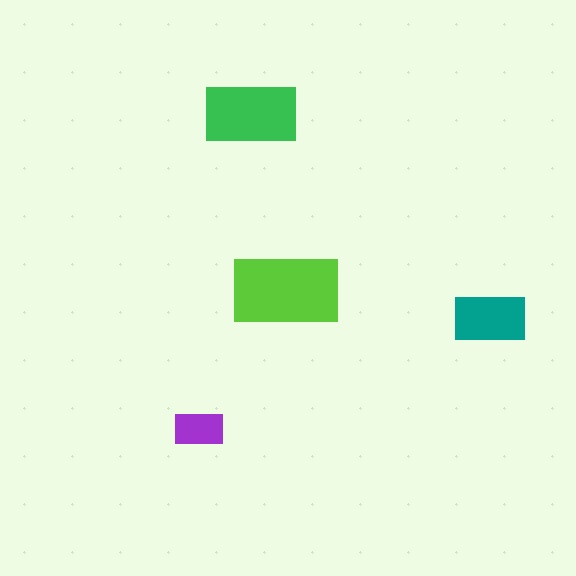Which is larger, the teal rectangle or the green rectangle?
The green one.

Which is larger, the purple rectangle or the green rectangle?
The green one.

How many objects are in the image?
There are 4 objects in the image.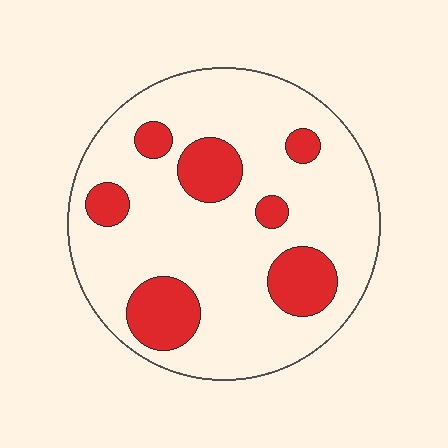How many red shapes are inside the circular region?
7.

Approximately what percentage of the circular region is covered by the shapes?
Approximately 20%.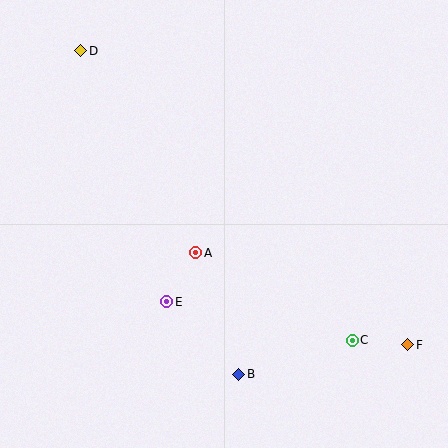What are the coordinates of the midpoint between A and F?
The midpoint between A and F is at (302, 299).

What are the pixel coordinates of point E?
Point E is at (167, 302).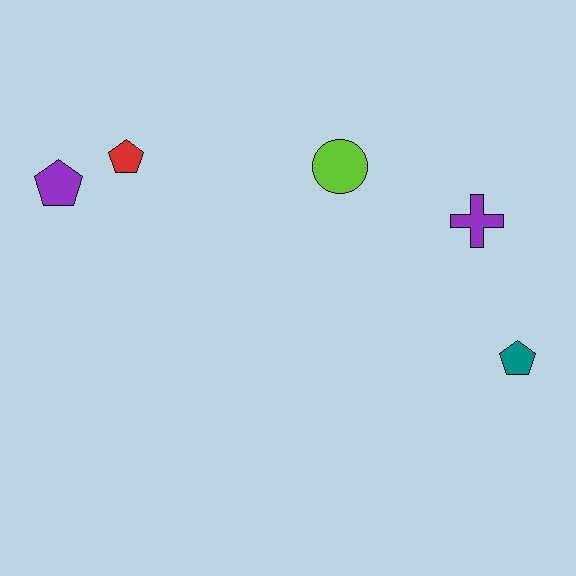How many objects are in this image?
There are 5 objects.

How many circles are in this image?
There is 1 circle.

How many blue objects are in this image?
There are no blue objects.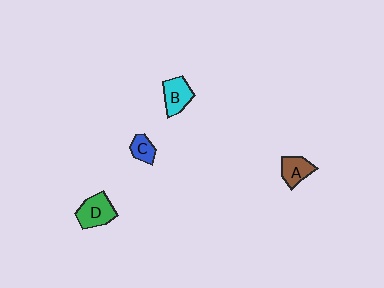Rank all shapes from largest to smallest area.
From largest to smallest: D (green), B (cyan), A (brown), C (blue).